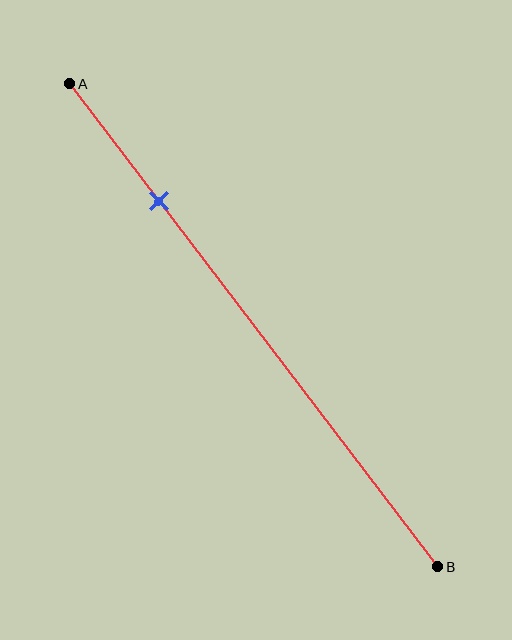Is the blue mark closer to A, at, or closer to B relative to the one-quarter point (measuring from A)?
The blue mark is approximately at the one-quarter point of segment AB.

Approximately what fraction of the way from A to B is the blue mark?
The blue mark is approximately 25% of the way from A to B.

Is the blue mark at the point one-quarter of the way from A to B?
Yes, the mark is approximately at the one-quarter point.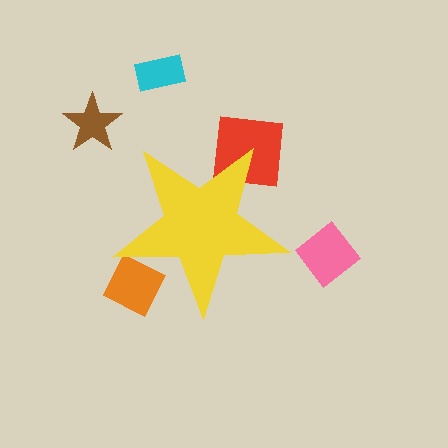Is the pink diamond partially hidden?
No, the pink diamond is fully visible.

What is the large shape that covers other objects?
A yellow star.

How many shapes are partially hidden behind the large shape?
2 shapes are partially hidden.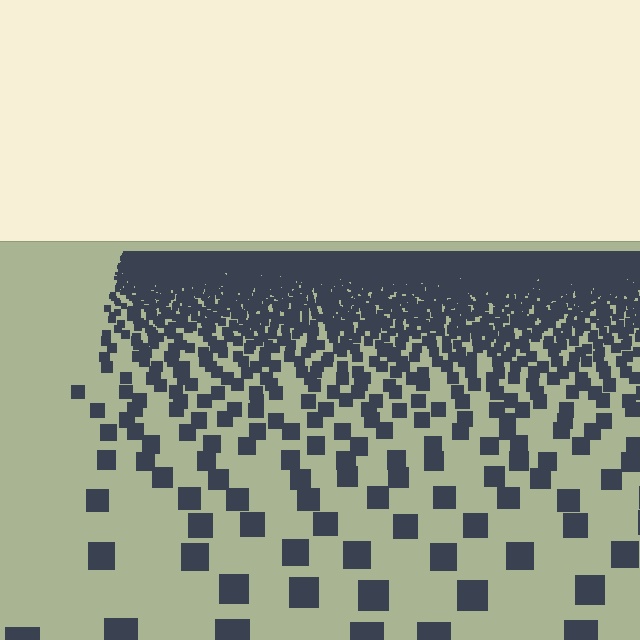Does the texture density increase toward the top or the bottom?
Density increases toward the top.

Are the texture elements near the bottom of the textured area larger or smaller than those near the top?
Larger. Near the bottom, elements are closer to the viewer and appear at a bigger on-screen size.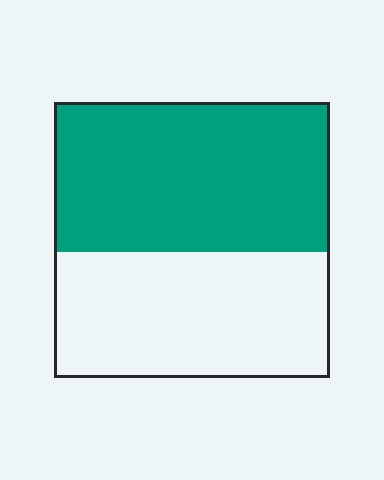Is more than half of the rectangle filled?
Yes.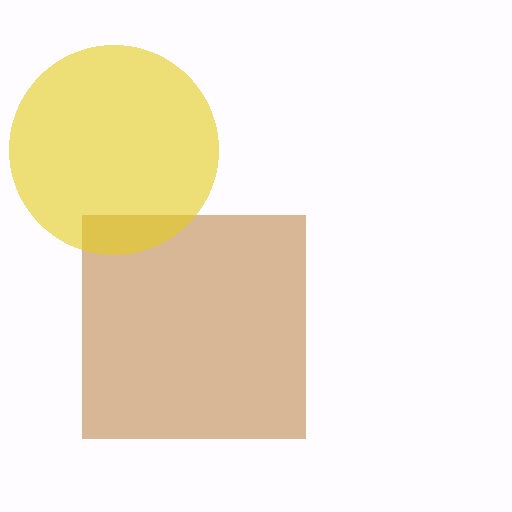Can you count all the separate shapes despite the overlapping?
Yes, there are 2 separate shapes.